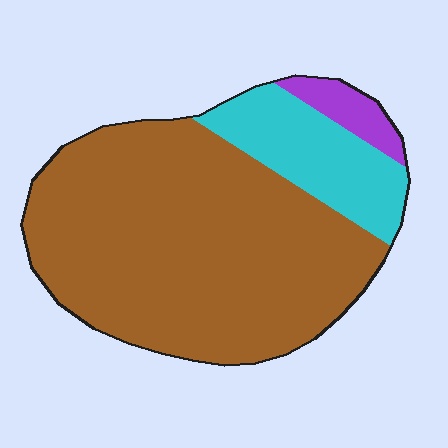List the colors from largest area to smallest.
From largest to smallest: brown, cyan, purple.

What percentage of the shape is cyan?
Cyan takes up about one fifth (1/5) of the shape.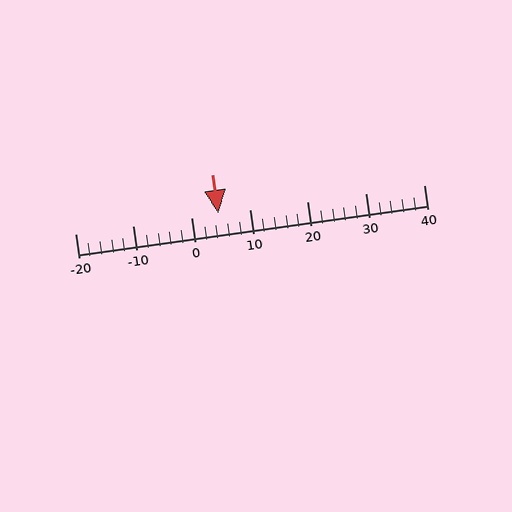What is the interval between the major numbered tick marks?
The major tick marks are spaced 10 units apart.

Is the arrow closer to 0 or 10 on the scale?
The arrow is closer to 0.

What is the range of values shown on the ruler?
The ruler shows values from -20 to 40.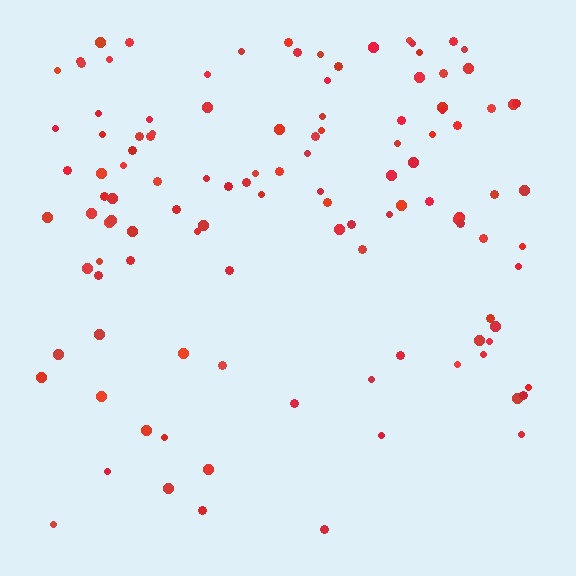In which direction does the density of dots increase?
From bottom to top, with the top side densest.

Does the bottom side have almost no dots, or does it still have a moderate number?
Still a moderate number, just noticeably fewer than the top.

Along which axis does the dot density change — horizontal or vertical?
Vertical.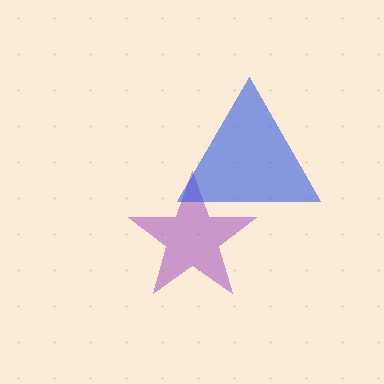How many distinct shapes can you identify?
There are 2 distinct shapes: a purple star, a blue triangle.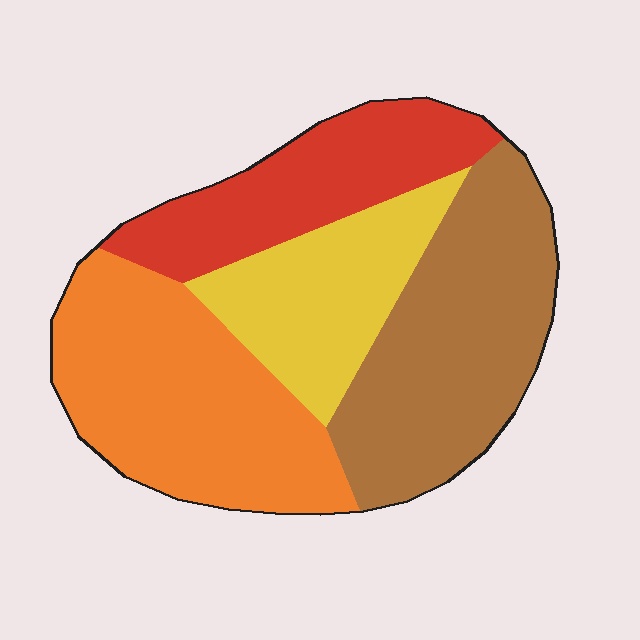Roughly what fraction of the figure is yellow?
Yellow takes up about one fifth (1/5) of the figure.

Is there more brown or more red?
Brown.